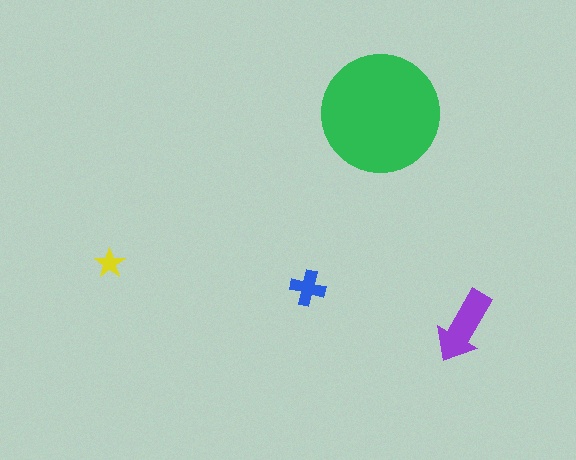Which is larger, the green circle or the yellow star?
The green circle.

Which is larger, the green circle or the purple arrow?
The green circle.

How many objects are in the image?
There are 4 objects in the image.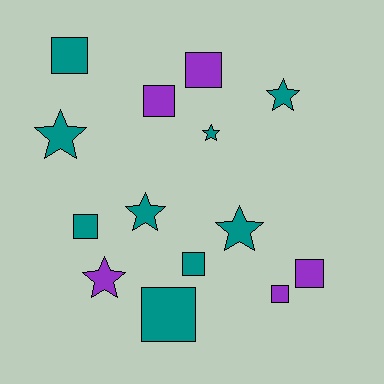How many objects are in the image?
There are 14 objects.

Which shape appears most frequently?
Square, with 8 objects.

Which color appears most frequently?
Teal, with 9 objects.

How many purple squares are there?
There are 4 purple squares.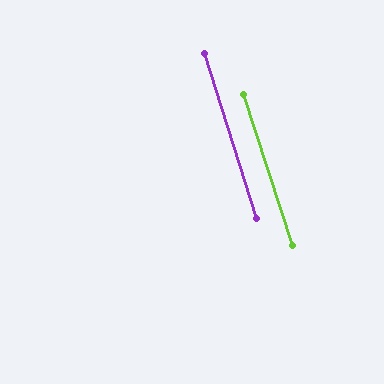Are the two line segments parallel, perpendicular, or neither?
Parallel — their directions differ by only 0.4°.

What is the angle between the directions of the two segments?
Approximately 0 degrees.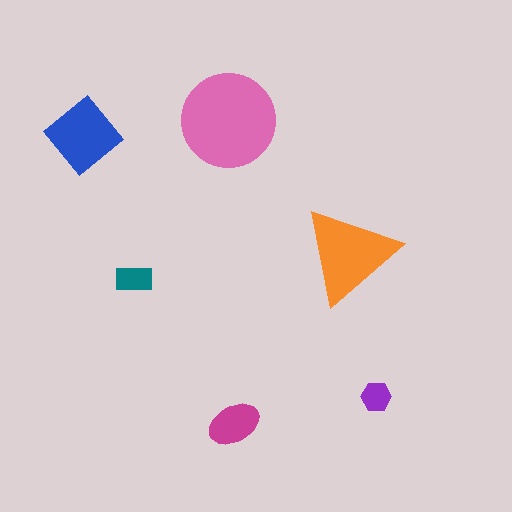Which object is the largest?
The pink circle.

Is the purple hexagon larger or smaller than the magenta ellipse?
Smaller.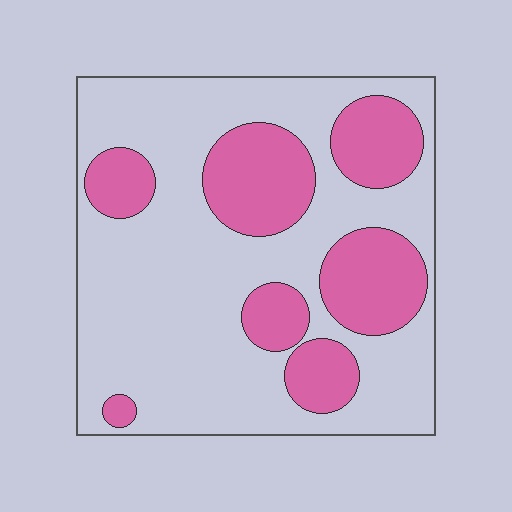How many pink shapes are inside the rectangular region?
7.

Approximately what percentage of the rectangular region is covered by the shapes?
Approximately 30%.